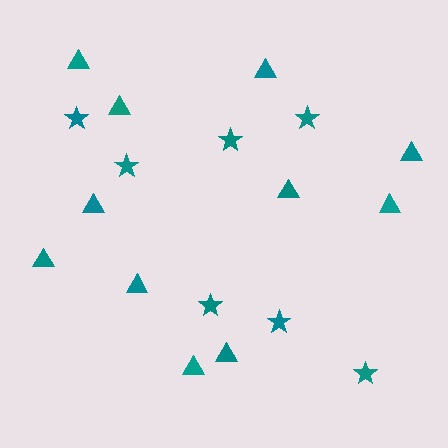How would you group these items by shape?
There are 2 groups: one group of stars (7) and one group of triangles (11).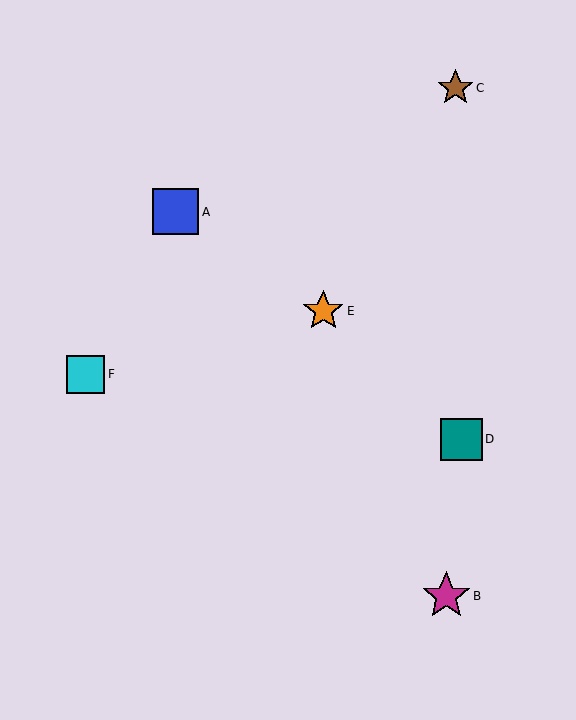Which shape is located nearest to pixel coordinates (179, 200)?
The blue square (labeled A) at (176, 212) is nearest to that location.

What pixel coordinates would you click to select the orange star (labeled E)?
Click at (323, 311) to select the orange star E.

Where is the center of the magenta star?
The center of the magenta star is at (446, 596).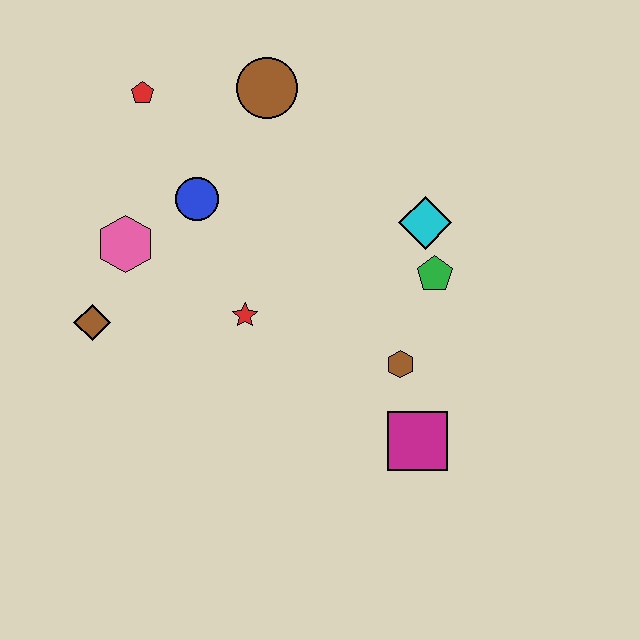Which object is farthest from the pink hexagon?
The magenta square is farthest from the pink hexagon.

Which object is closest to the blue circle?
The pink hexagon is closest to the blue circle.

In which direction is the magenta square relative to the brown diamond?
The magenta square is to the right of the brown diamond.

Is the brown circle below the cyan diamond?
No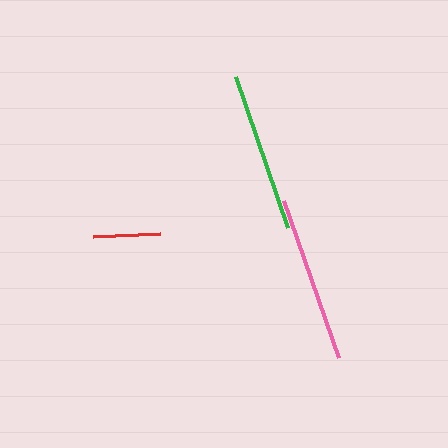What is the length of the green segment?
The green segment is approximately 159 pixels long.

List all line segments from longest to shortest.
From longest to shortest: pink, green, red.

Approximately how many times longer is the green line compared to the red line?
The green line is approximately 2.4 times the length of the red line.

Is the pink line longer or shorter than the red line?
The pink line is longer than the red line.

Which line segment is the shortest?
The red line is the shortest at approximately 68 pixels.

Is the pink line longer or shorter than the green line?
The pink line is longer than the green line.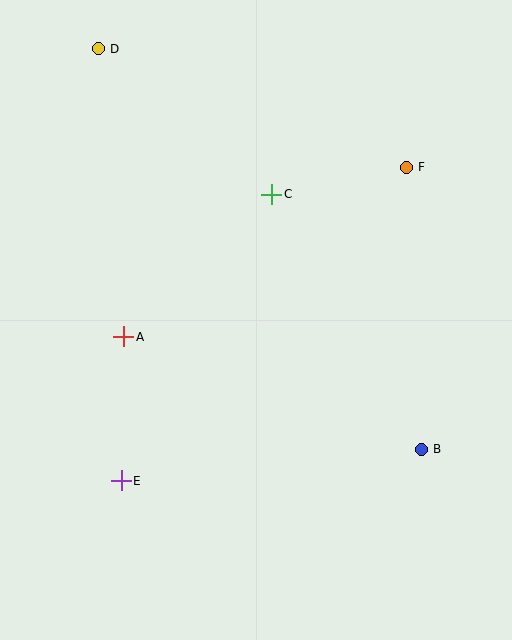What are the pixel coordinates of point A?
Point A is at (124, 337).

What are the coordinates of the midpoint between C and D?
The midpoint between C and D is at (185, 121).